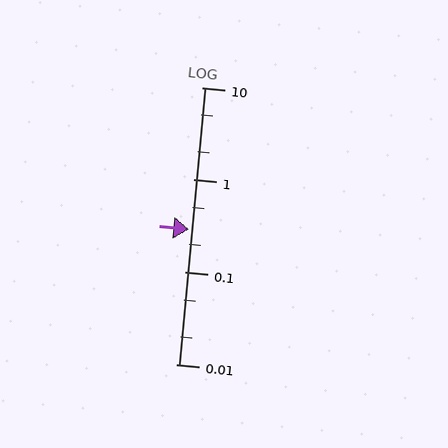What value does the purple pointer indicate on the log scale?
The pointer indicates approximately 0.29.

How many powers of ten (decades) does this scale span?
The scale spans 3 decades, from 0.01 to 10.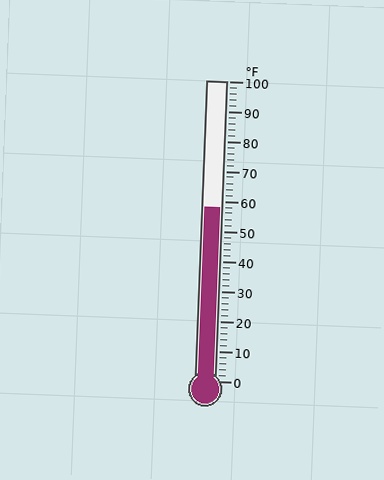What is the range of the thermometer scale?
The thermometer scale ranges from 0°F to 100°F.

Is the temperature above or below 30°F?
The temperature is above 30°F.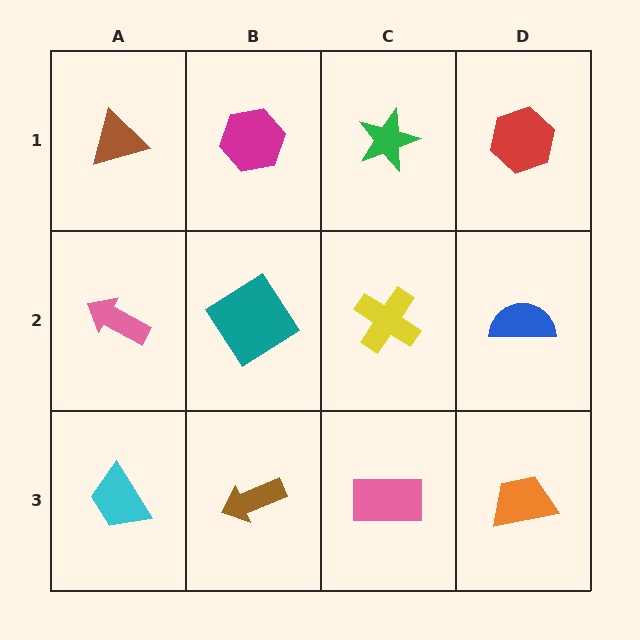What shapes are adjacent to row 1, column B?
A teal diamond (row 2, column B), a brown triangle (row 1, column A), a green star (row 1, column C).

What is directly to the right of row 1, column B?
A green star.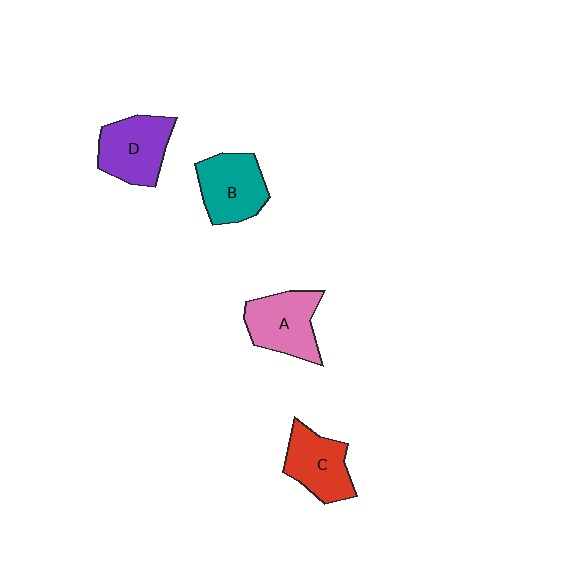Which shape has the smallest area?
Shape C (red).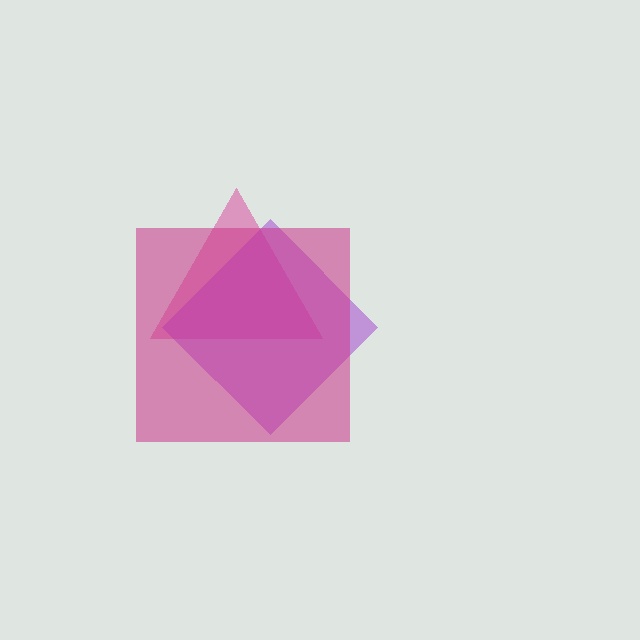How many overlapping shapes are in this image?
There are 3 overlapping shapes in the image.